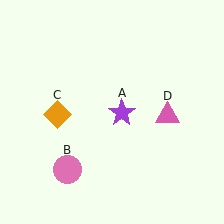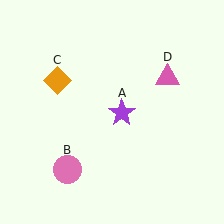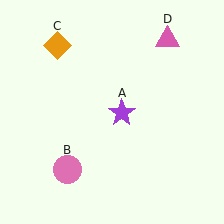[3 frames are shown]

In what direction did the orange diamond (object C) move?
The orange diamond (object C) moved up.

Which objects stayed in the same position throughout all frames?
Purple star (object A) and pink circle (object B) remained stationary.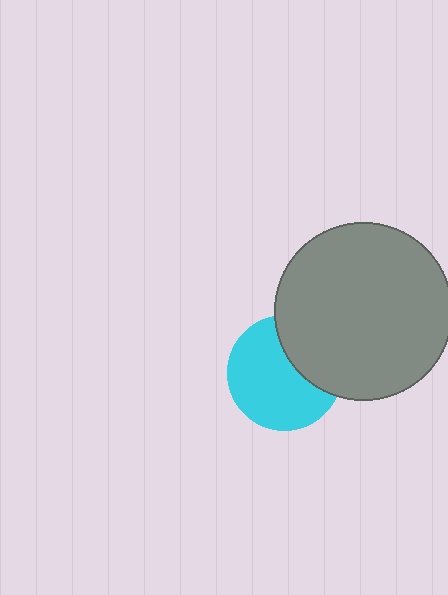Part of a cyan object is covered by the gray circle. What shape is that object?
It is a circle.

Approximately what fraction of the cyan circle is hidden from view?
Roughly 32% of the cyan circle is hidden behind the gray circle.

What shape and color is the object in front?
The object in front is a gray circle.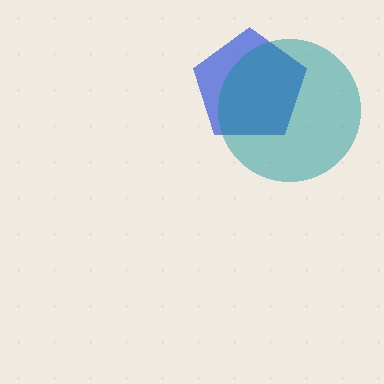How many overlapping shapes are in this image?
There are 2 overlapping shapes in the image.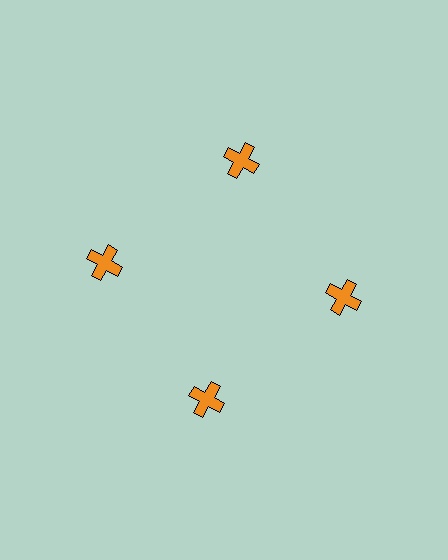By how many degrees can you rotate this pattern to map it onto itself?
The pattern maps onto itself every 90 degrees of rotation.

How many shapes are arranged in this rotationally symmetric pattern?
There are 4 shapes, arranged in 4 groups of 1.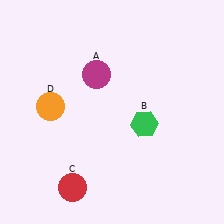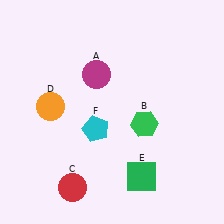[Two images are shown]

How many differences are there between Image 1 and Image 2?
There are 2 differences between the two images.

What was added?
A green square (E), a cyan pentagon (F) were added in Image 2.